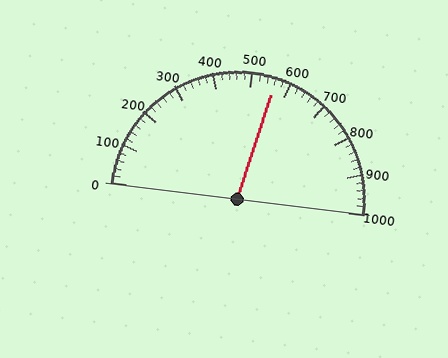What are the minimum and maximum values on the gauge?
The gauge ranges from 0 to 1000.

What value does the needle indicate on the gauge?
The needle indicates approximately 560.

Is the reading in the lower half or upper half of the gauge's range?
The reading is in the upper half of the range (0 to 1000).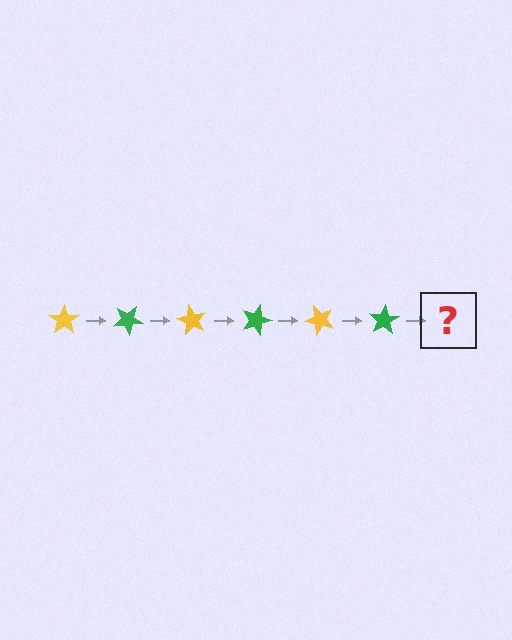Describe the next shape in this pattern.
It should be a yellow star, rotated 180 degrees from the start.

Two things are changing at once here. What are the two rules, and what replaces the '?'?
The two rules are that it rotates 30 degrees each step and the color cycles through yellow and green. The '?' should be a yellow star, rotated 180 degrees from the start.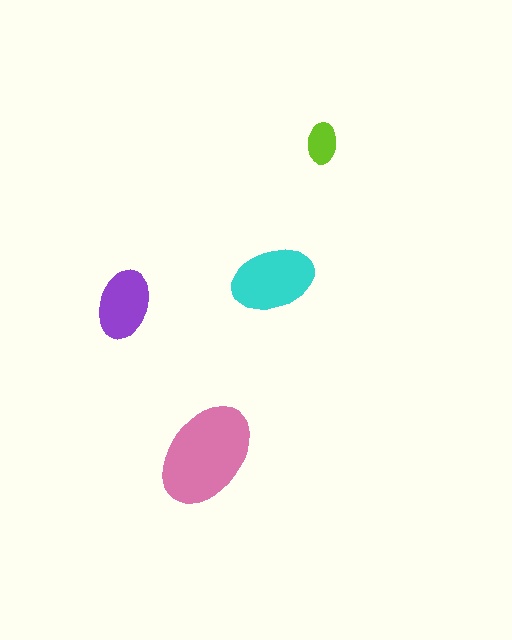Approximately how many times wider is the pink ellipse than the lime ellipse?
About 2.5 times wider.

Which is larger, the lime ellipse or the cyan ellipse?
The cyan one.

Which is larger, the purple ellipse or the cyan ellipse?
The cyan one.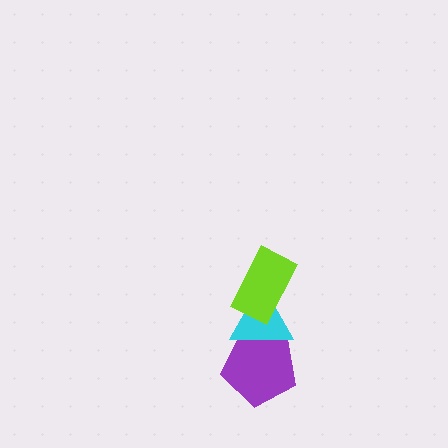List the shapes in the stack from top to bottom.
From top to bottom: the lime rectangle, the cyan triangle, the purple pentagon.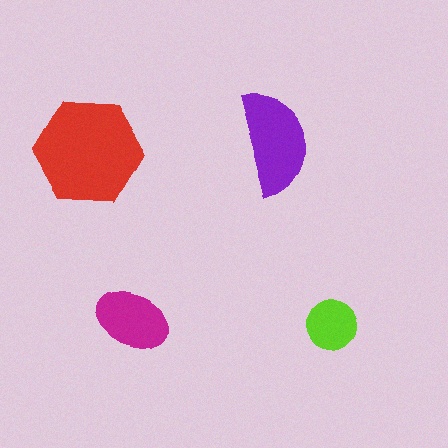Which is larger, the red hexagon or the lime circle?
The red hexagon.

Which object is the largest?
The red hexagon.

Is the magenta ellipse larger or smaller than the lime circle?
Larger.